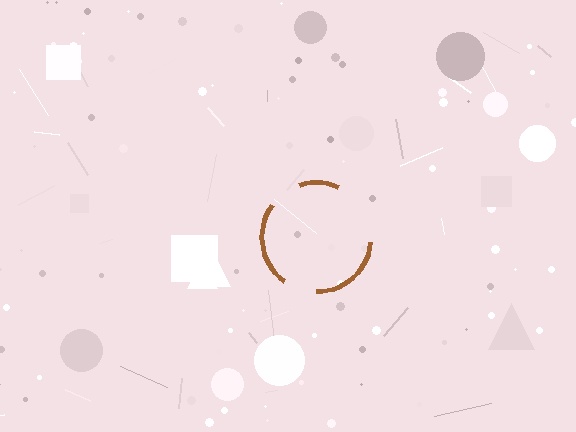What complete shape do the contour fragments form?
The contour fragments form a circle.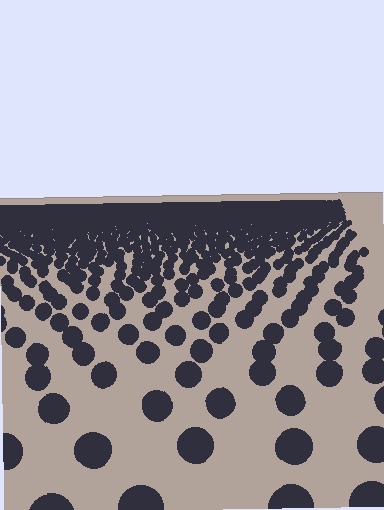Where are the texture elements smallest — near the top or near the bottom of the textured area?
Near the top.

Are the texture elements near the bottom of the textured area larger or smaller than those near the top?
Larger. Near the bottom, elements are closer to the viewer and appear at a bigger on-screen size.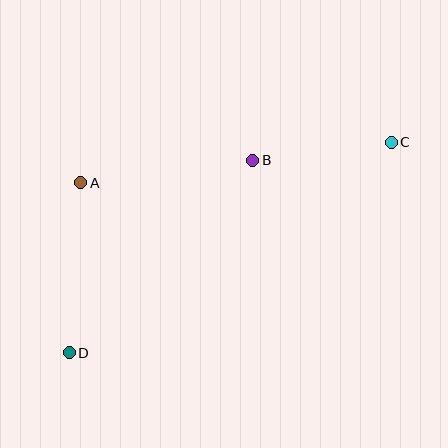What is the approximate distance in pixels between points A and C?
The distance between A and C is approximately 313 pixels.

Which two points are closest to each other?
Points B and C are closest to each other.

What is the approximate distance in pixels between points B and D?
The distance between B and D is approximately 266 pixels.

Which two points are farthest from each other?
Points C and D are farthest from each other.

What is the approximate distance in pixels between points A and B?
The distance between A and B is approximately 174 pixels.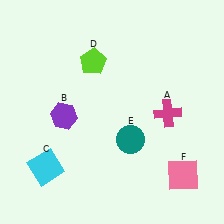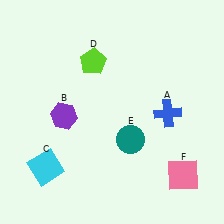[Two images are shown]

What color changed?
The cross (A) changed from magenta in Image 1 to blue in Image 2.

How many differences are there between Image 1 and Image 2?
There is 1 difference between the two images.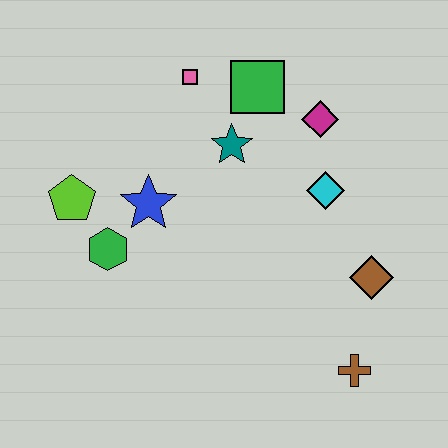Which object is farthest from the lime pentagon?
The brown cross is farthest from the lime pentagon.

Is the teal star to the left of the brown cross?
Yes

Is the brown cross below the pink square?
Yes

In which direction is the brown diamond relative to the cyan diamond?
The brown diamond is below the cyan diamond.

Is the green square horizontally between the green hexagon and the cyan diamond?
Yes